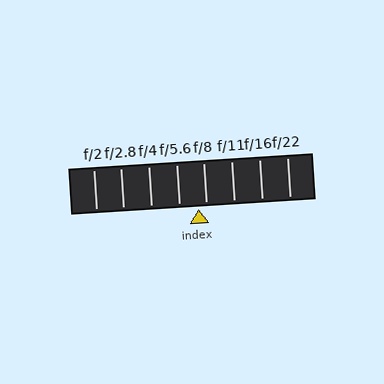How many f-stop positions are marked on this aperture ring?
There are 8 f-stop positions marked.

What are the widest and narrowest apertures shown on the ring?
The widest aperture shown is f/2 and the narrowest is f/22.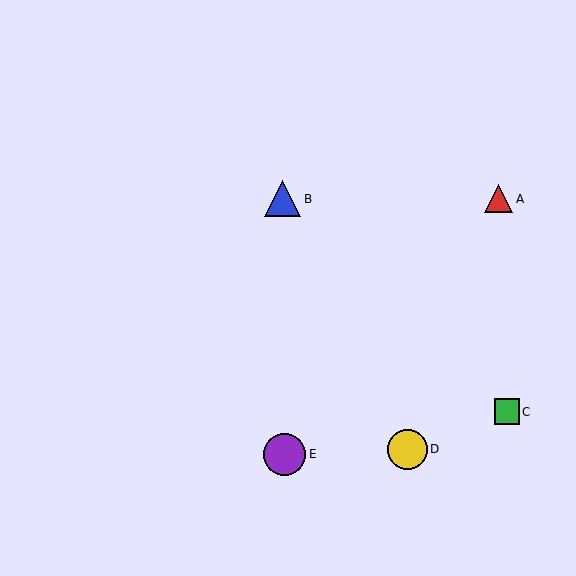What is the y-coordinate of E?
Object E is at y≈454.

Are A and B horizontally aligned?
Yes, both are at y≈199.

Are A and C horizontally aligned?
No, A is at y≈199 and C is at y≈412.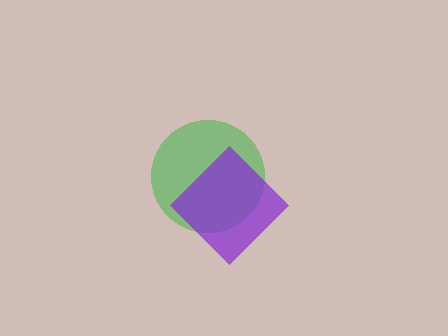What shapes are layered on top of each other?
The layered shapes are: a green circle, a purple diamond.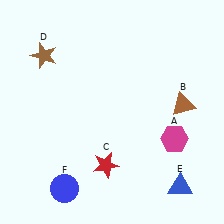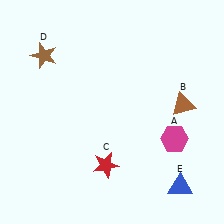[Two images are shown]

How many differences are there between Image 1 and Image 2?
There is 1 difference between the two images.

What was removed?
The blue circle (F) was removed in Image 2.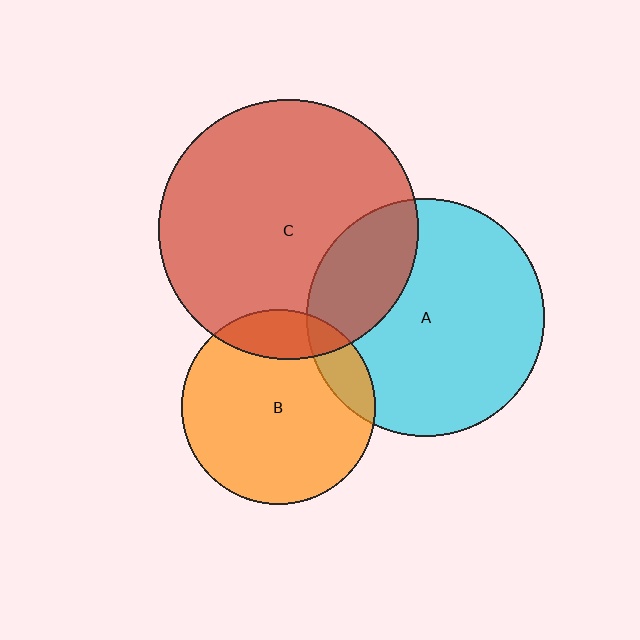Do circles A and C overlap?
Yes.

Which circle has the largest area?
Circle C (red).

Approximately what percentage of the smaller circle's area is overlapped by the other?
Approximately 25%.